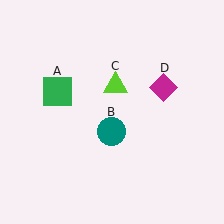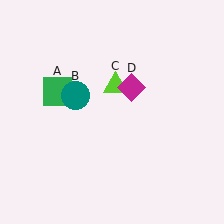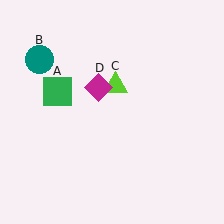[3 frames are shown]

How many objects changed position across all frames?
2 objects changed position: teal circle (object B), magenta diamond (object D).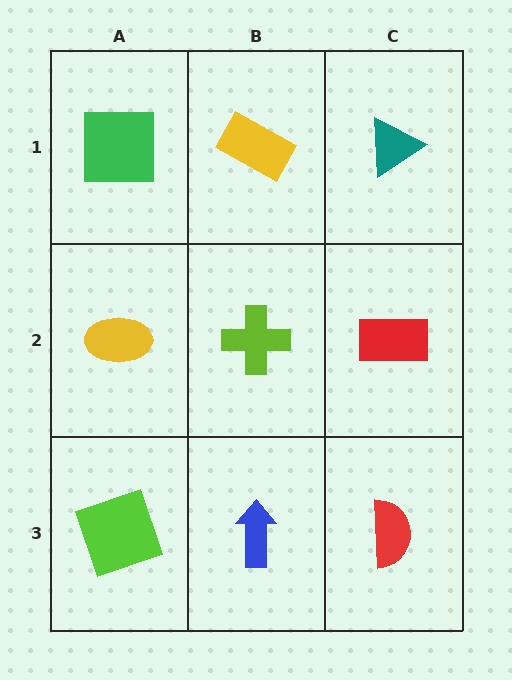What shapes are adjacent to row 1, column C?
A red rectangle (row 2, column C), a yellow rectangle (row 1, column B).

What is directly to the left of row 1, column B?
A green square.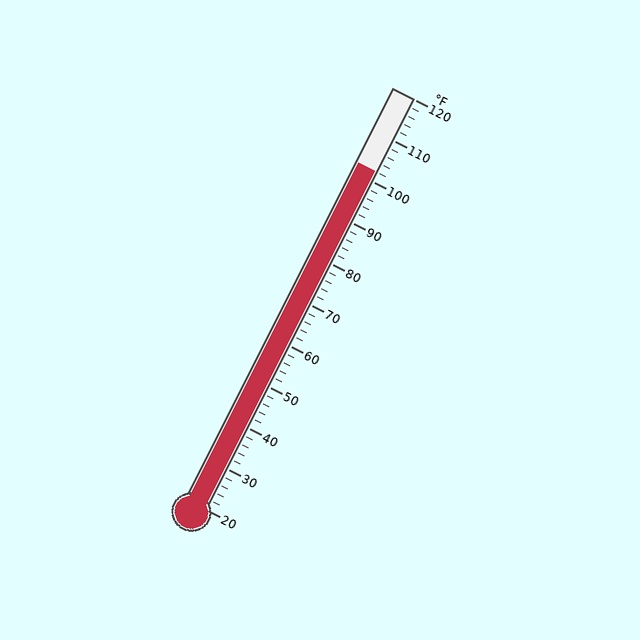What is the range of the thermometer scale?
The thermometer scale ranges from 20°F to 120°F.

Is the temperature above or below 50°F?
The temperature is above 50°F.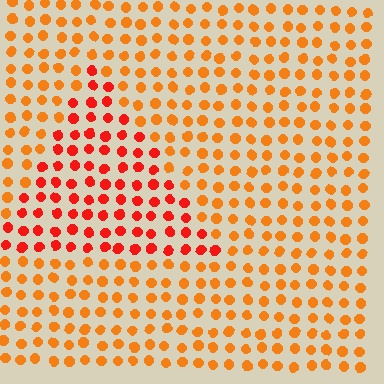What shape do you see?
I see a triangle.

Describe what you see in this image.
The image is filled with small orange elements in a uniform arrangement. A triangle-shaped region is visible where the elements are tinted to a slightly different hue, forming a subtle color boundary.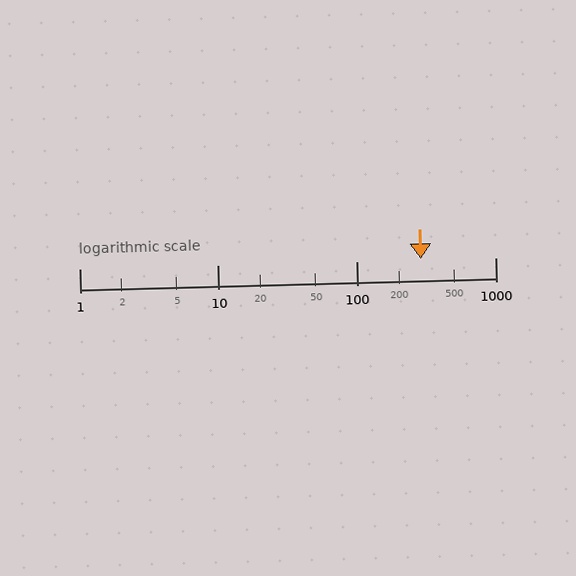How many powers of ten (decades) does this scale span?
The scale spans 3 decades, from 1 to 1000.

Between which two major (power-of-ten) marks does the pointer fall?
The pointer is between 100 and 1000.